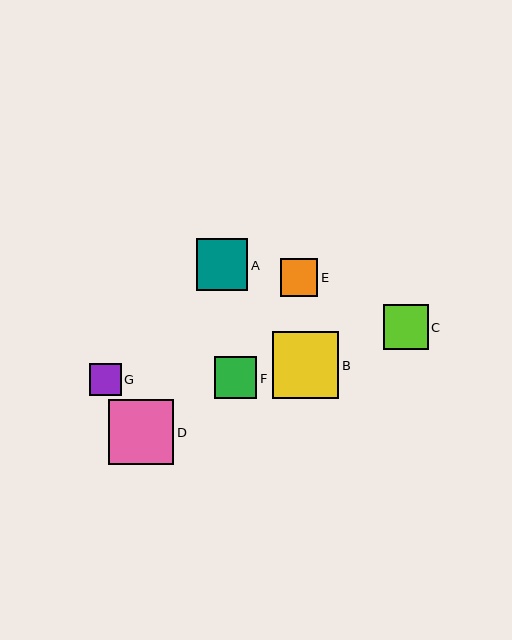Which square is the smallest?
Square G is the smallest with a size of approximately 32 pixels.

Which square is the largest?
Square B is the largest with a size of approximately 66 pixels.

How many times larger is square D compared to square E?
Square D is approximately 1.7 times the size of square E.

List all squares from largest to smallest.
From largest to smallest: B, D, A, C, F, E, G.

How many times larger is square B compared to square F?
Square B is approximately 1.6 times the size of square F.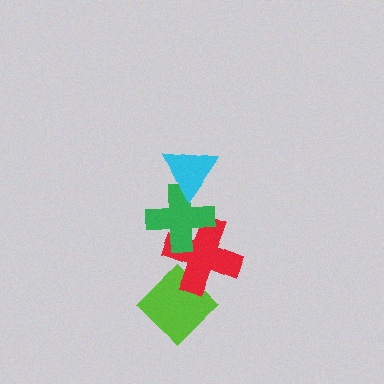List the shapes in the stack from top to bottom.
From top to bottom: the cyan triangle, the green cross, the red cross, the lime diamond.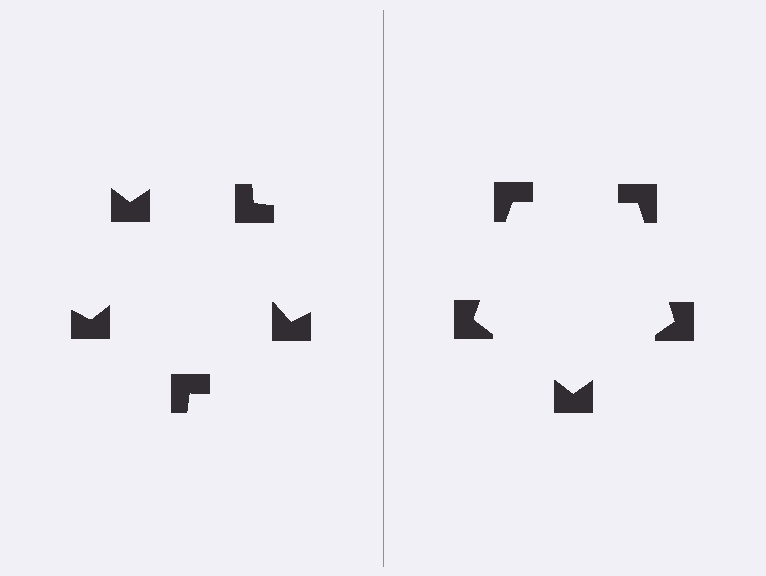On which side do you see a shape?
An illusory pentagon appears on the right side. On the left side the wedge cuts are rotated, so no coherent shape forms.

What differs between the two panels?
The notched squares are positioned identically on both sides; only the wedge orientations differ. On the right they align to a pentagon; on the left they are misaligned.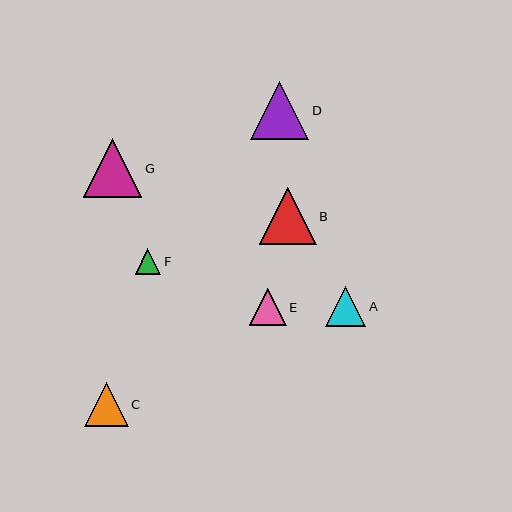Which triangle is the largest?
Triangle D is the largest with a size of approximately 58 pixels.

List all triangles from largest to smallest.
From largest to smallest: D, G, B, C, A, E, F.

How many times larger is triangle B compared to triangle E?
Triangle B is approximately 1.6 times the size of triangle E.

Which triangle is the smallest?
Triangle F is the smallest with a size of approximately 26 pixels.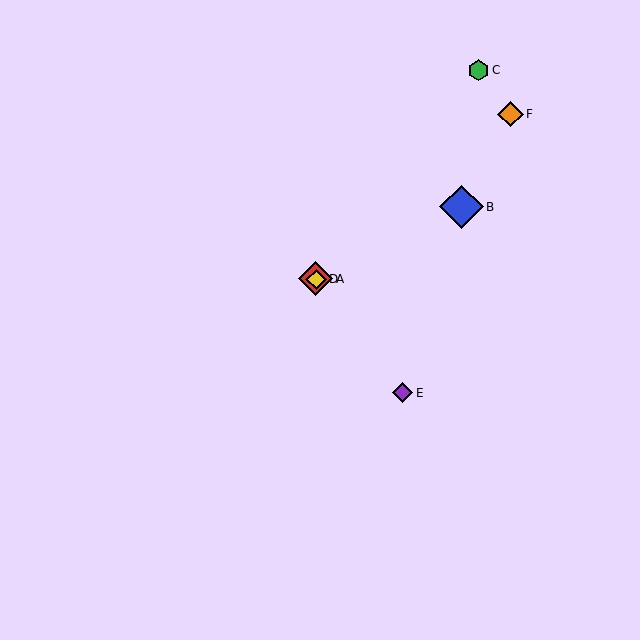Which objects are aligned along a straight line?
Objects A, D, E are aligned along a straight line.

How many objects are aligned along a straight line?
3 objects (A, D, E) are aligned along a straight line.